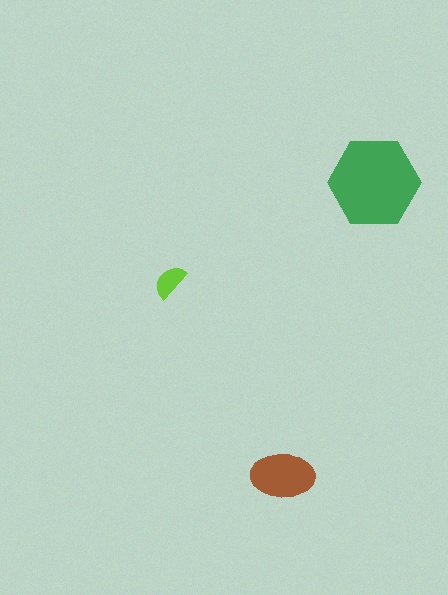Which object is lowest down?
The brown ellipse is bottommost.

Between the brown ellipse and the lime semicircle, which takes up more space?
The brown ellipse.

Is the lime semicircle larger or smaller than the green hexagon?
Smaller.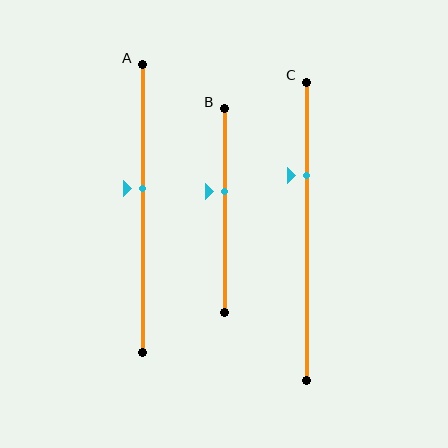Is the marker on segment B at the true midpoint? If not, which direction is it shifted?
No, the marker on segment B is shifted upward by about 9% of the segment length.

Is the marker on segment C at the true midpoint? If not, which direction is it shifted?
No, the marker on segment C is shifted upward by about 19% of the segment length.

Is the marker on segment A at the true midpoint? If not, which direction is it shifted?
No, the marker on segment A is shifted upward by about 7% of the segment length.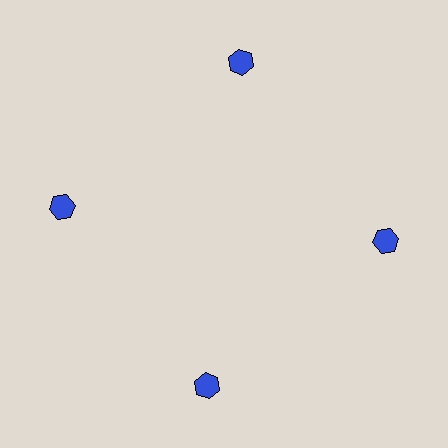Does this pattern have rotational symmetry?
Yes, this pattern has 4-fold rotational symmetry. It looks the same after rotating 90 degrees around the center.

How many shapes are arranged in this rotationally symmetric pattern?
There are 4 shapes, arranged in 4 groups of 1.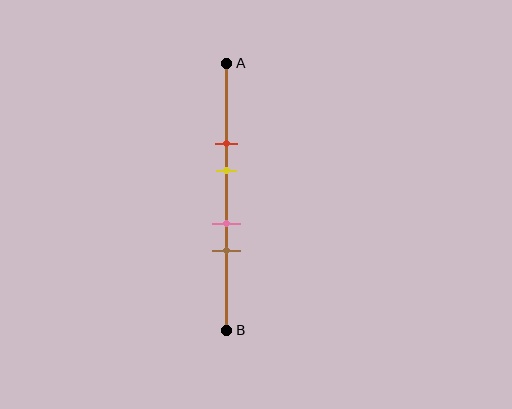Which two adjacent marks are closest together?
The pink and brown marks are the closest adjacent pair.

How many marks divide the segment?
There are 4 marks dividing the segment.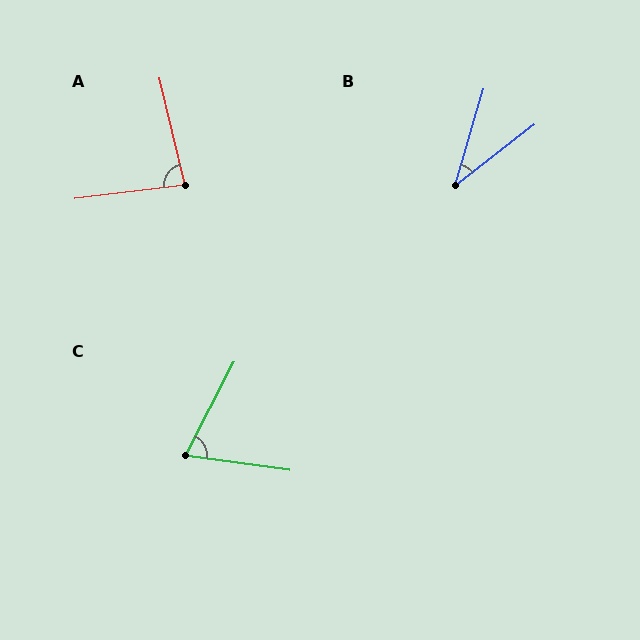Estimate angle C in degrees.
Approximately 71 degrees.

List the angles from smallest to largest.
B (36°), C (71°), A (84°).